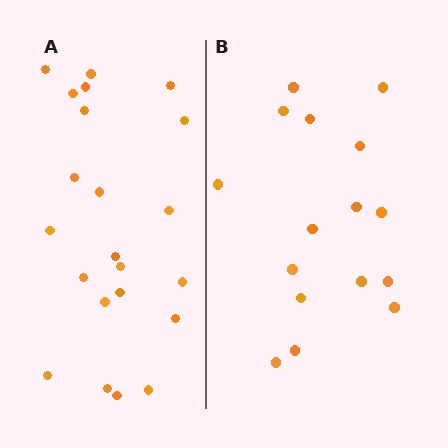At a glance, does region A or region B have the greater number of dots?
Region A (the left region) has more dots.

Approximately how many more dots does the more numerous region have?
Region A has about 6 more dots than region B.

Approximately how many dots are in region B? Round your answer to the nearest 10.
About 20 dots. (The exact count is 16, which rounds to 20.)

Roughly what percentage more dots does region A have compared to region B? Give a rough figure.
About 40% more.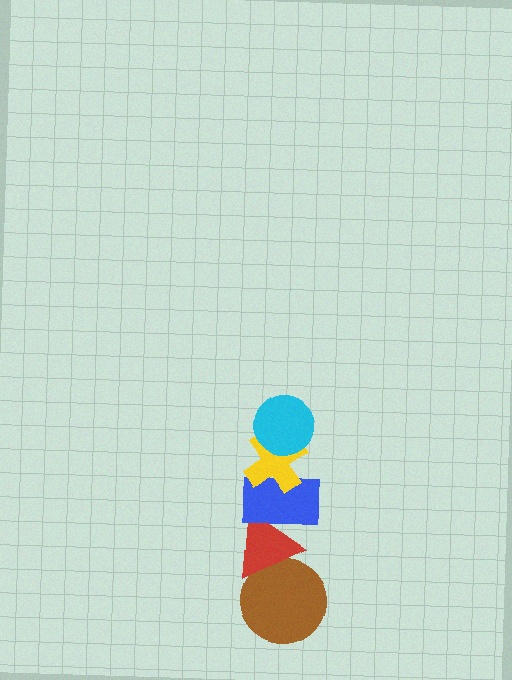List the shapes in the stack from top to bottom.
From top to bottom: the cyan circle, the yellow cross, the blue rectangle, the red triangle, the brown circle.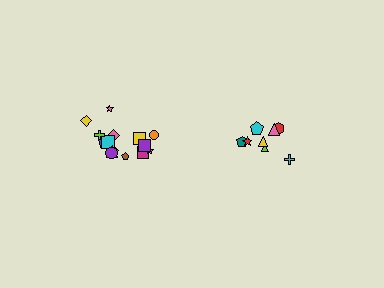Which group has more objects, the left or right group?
The left group.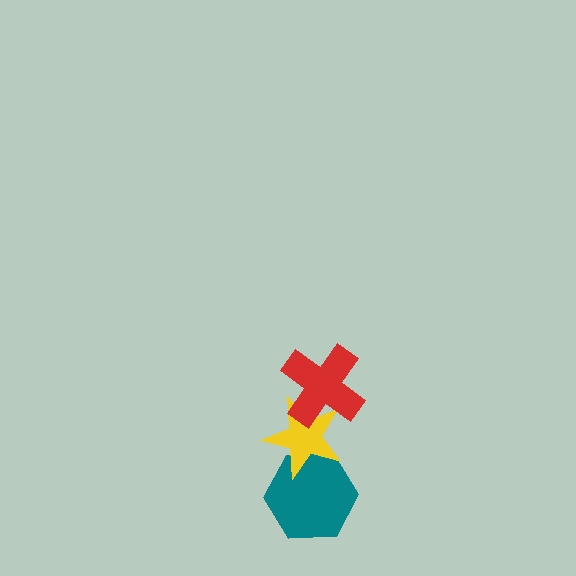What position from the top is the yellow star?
The yellow star is 2nd from the top.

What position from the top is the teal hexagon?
The teal hexagon is 3rd from the top.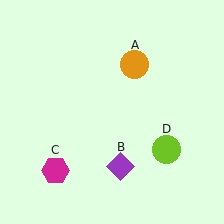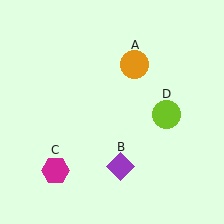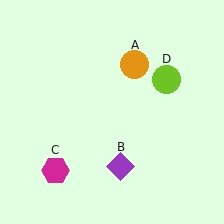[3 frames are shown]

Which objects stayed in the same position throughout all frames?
Orange circle (object A) and purple diamond (object B) and magenta hexagon (object C) remained stationary.